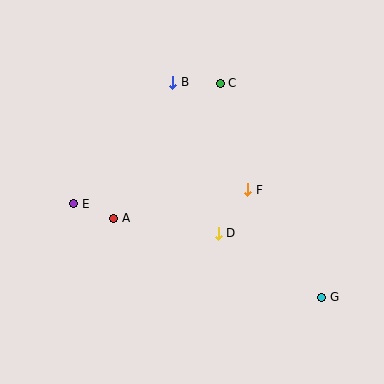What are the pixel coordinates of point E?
Point E is at (74, 204).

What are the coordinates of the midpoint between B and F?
The midpoint between B and F is at (210, 136).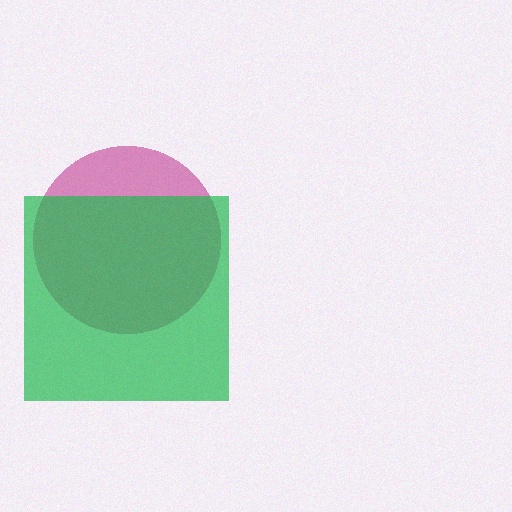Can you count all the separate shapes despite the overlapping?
Yes, there are 2 separate shapes.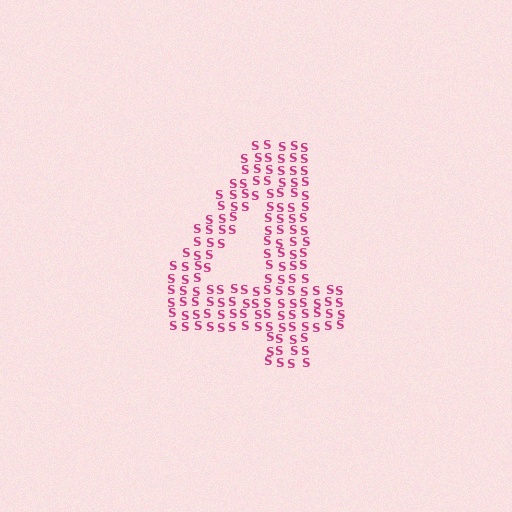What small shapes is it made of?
It is made of small letter S's.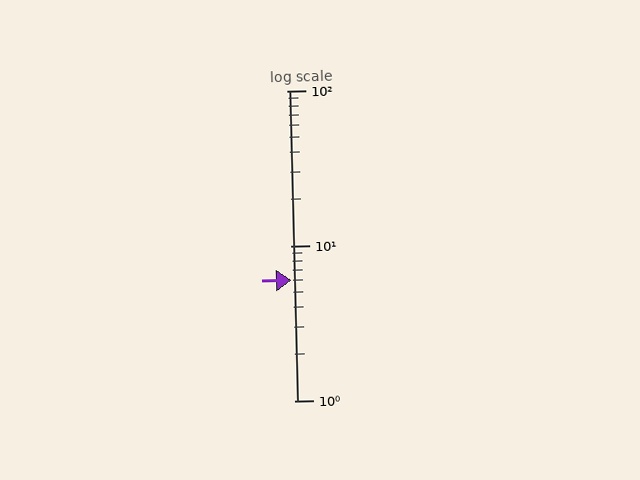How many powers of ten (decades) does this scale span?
The scale spans 2 decades, from 1 to 100.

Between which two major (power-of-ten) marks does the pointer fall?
The pointer is between 1 and 10.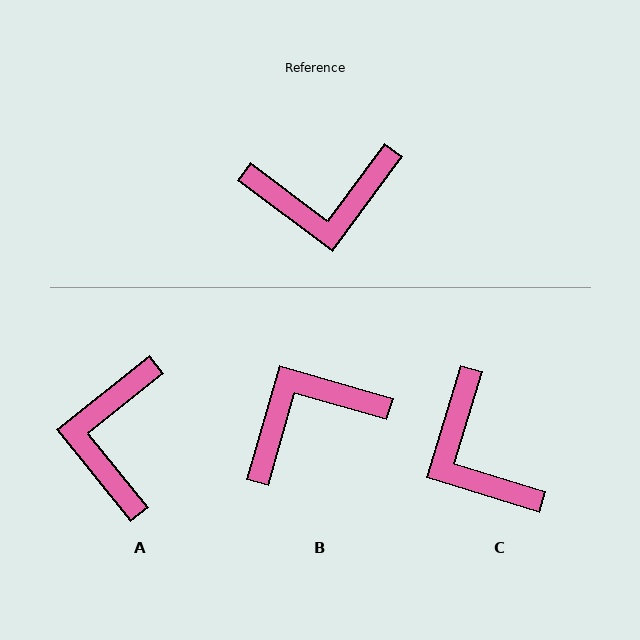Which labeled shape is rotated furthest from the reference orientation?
B, about 159 degrees away.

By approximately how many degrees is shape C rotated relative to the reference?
Approximately 70 degrees clockwise.